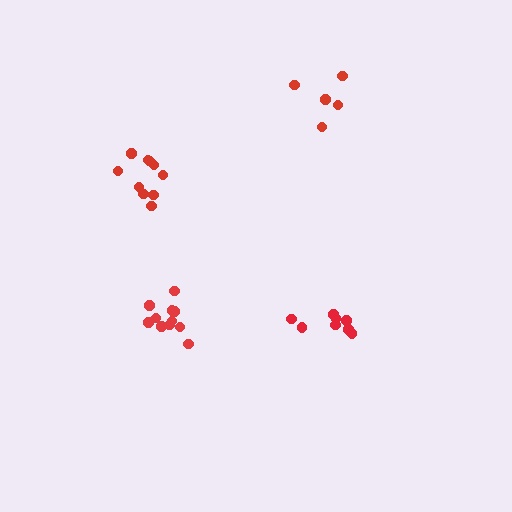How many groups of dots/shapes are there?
There are 4 groups.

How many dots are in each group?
Group 1: 5 dots, Group 2: 8 dots, Group 3: 11 dots, Group 4: 10 dots (34 total).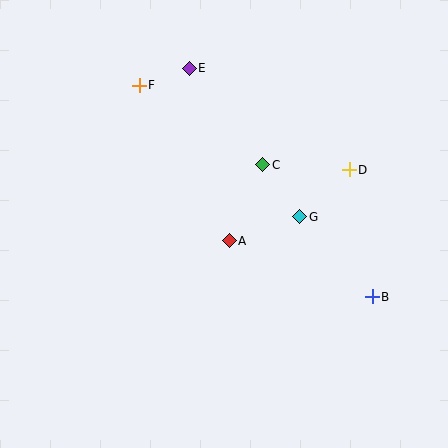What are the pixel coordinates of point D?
Point D is at (349, 170).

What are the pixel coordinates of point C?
Point C is at (263, 165).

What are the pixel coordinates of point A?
Point A is at (229, 241).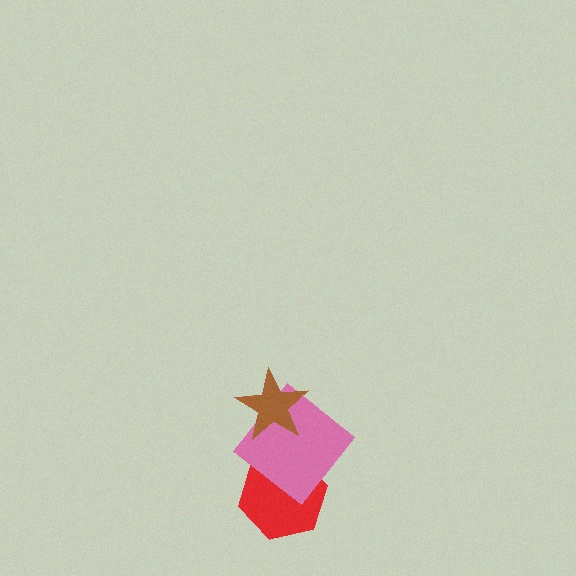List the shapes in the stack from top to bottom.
From top to bottom: the brown star, the pink diamond, the red hexagon.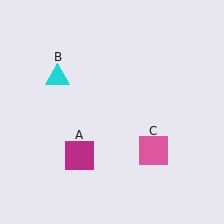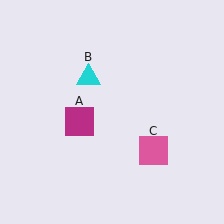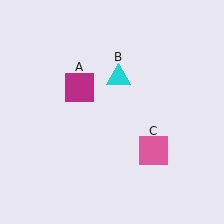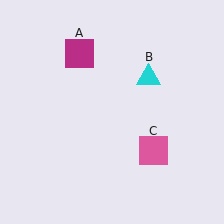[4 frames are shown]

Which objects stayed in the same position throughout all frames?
Pink square (object C) remained stationary.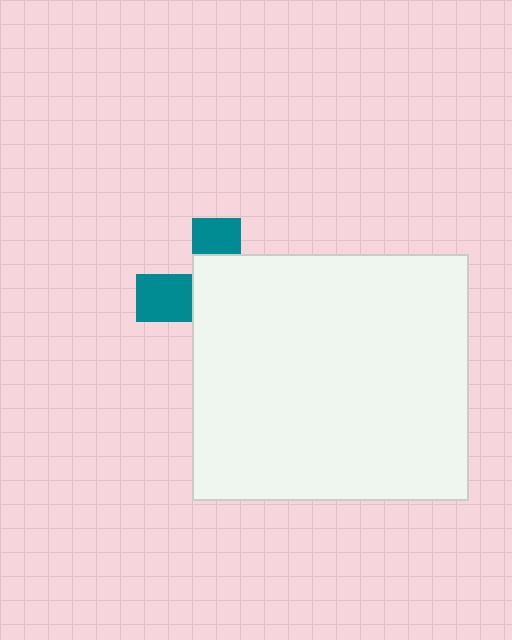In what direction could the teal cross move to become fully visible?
The teal cross could move left. That would shift it out from behind the white rectangle entirely.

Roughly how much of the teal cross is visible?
A small part of it is visible (roughly 34%).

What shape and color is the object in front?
The object in front is a white rectangle.